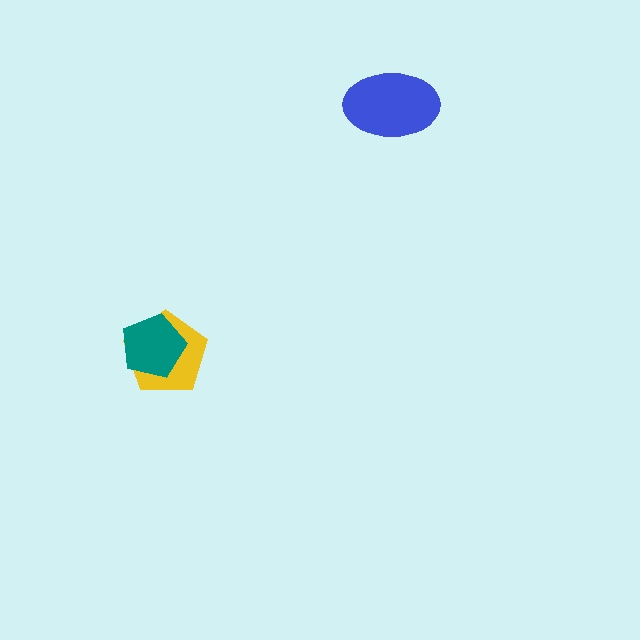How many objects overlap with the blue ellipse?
0 objects overlap with the blue ellipse.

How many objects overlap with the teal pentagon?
1 object overlaps with the teal pentagon.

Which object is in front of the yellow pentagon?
The teal pentagon is in front of the yellow pentagon.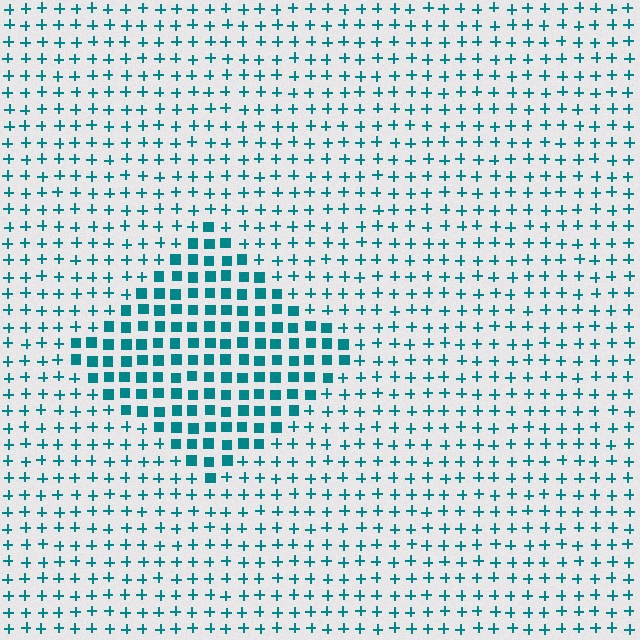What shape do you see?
I see a diamond.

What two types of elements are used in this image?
The image uses squares inside the diamond region and plus signs outside it.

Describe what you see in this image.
The image is filled with small teal elements arranged in a uniform grid. A diamond-shaped region contains squares, while the surrounding area contains plus signs. The boundary is defined purely by the change in element shape.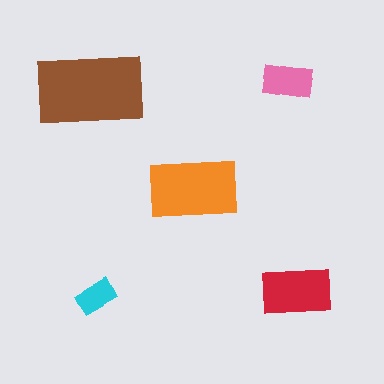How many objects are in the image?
There are 5 objects in the image.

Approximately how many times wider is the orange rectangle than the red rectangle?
About 1.5 times wider.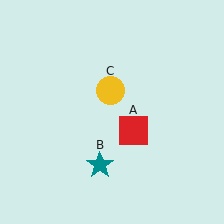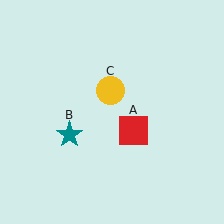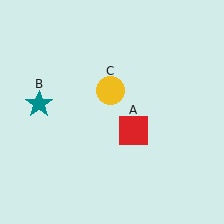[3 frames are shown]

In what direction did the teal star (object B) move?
The teal star (object B) moved up and to the left.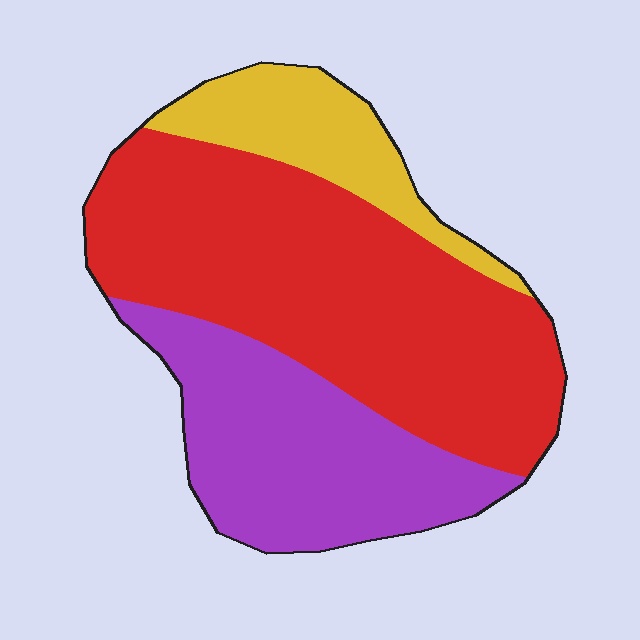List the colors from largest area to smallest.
From largest to smallest: red, purple, yellow.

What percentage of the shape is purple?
Purple covers about 30% of the shape.